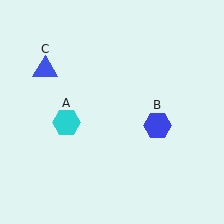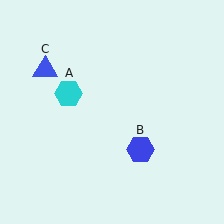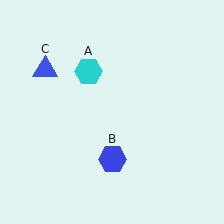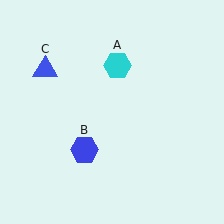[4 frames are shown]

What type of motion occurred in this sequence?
The cyan hexagon (object A), blue hexagon (object B) rotated clockwise around the center of the scene.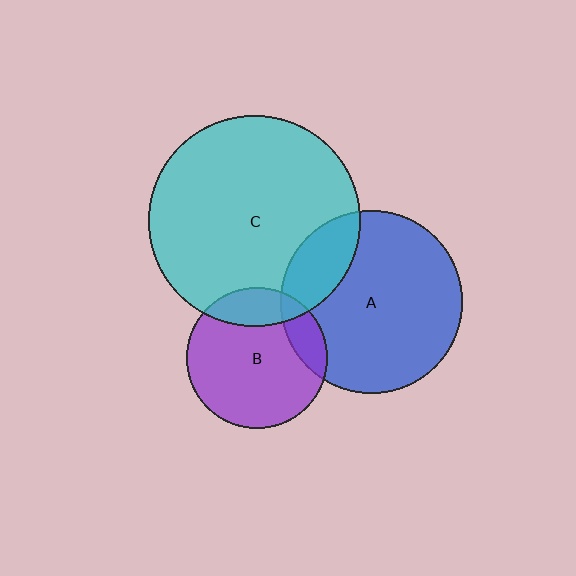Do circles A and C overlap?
Yes.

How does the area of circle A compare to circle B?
Approximately 1.7 times.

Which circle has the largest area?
Circle C (cyan).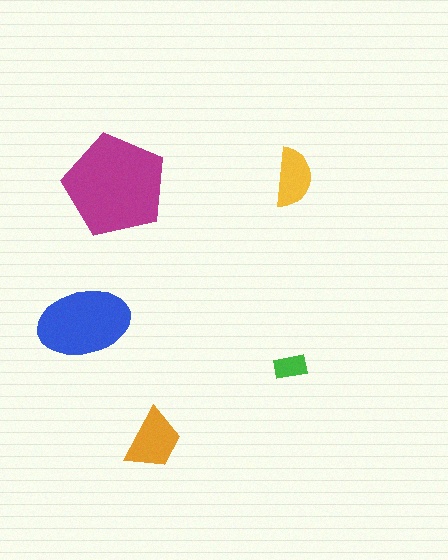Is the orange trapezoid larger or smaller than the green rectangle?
Larger.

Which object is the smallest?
The green rectangle.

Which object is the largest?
The magenta pentagon.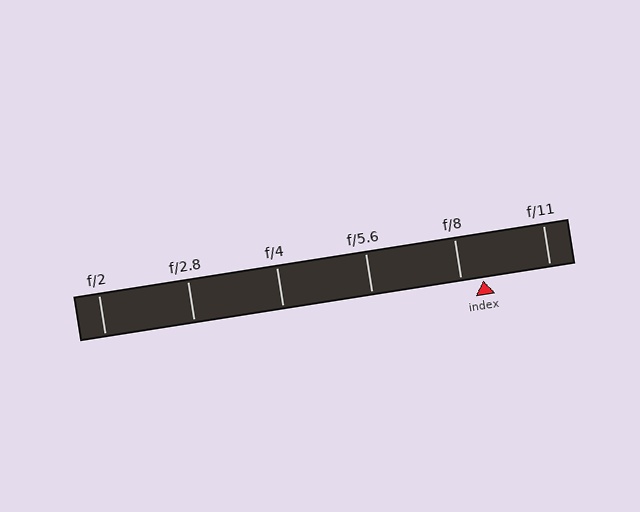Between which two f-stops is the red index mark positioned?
The index mark is between f/8 and f/11.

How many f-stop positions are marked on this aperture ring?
There are 6 f-stop positions marked.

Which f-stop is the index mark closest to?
The index mark is closest to f/8.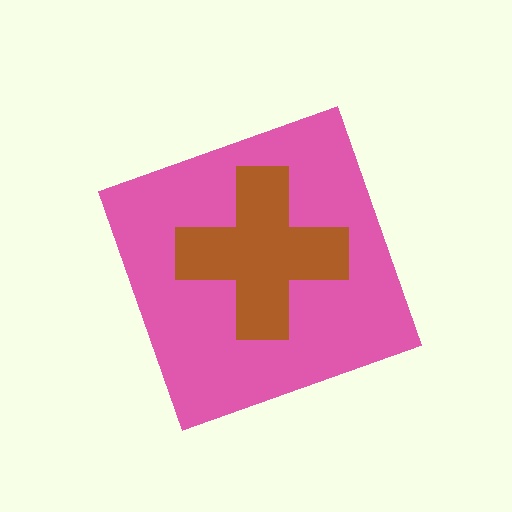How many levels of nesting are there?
2.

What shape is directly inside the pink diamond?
The brown cross.